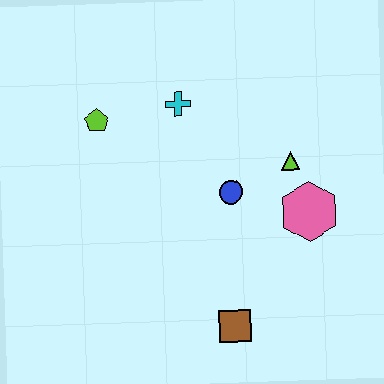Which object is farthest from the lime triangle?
The lime pentagon is farthest from the lime triangle.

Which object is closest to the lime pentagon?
The cyan cross is closest to the lime pentagon.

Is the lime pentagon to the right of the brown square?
No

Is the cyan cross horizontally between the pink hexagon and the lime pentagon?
Yes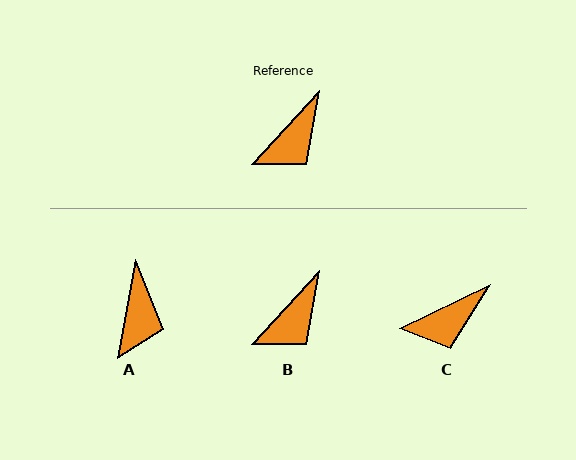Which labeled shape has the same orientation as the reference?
B.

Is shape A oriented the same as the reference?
No, it is off by about 32 degrees.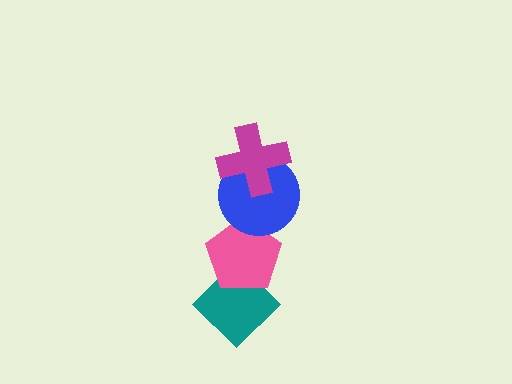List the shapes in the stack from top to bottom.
From top to bottom: the magenta cross, the blue circle, the pink pentagon, the teal diamond.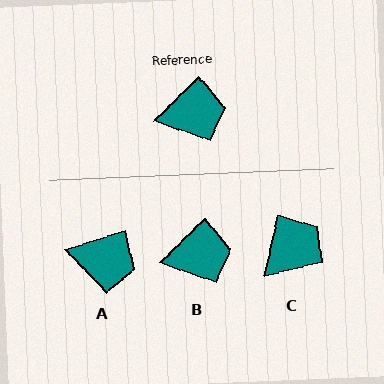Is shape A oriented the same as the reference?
No, it is off by about 27 degrees.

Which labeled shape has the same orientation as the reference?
B.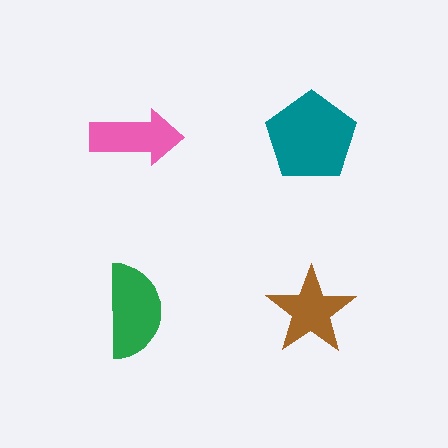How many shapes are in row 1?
2 shapes.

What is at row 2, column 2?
A brown star.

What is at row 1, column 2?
A teal pentagon.